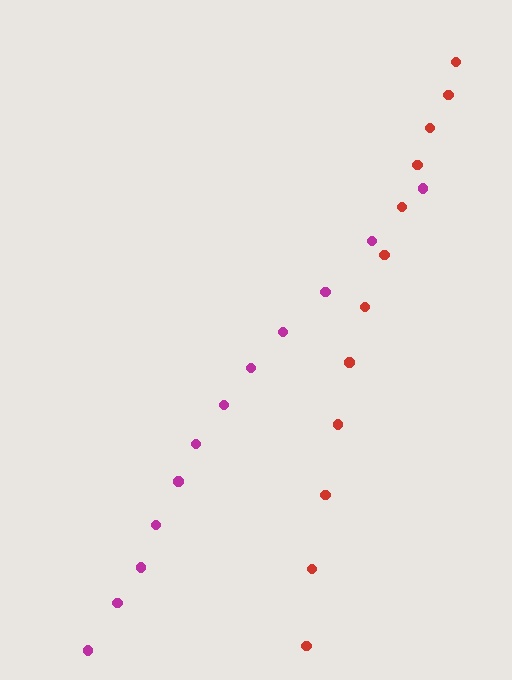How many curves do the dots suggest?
There are 2 distinct paths.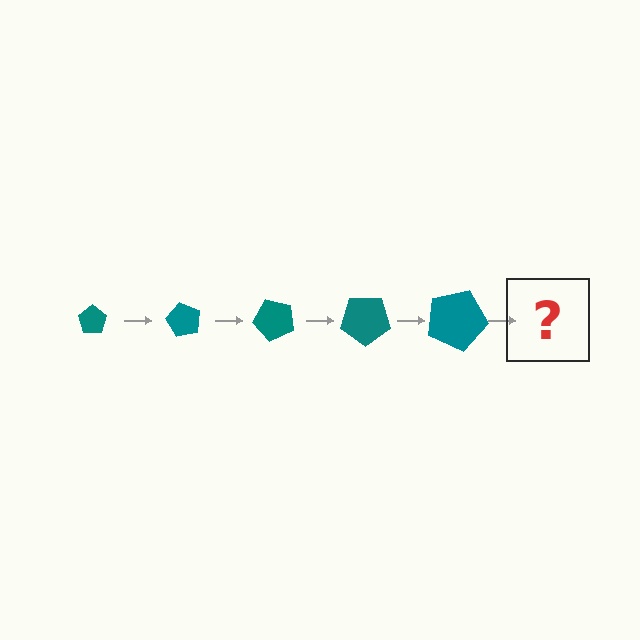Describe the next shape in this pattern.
It should be a pentagon, larger than the previous one and rotated 300 degrees from the start.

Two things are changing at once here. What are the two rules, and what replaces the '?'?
The two rules are that the pentagon grows larger each step and it rotates 60 degrees each step. The '?' should be a pentagon, larger than the previous one and rotated 300 degrees from the start.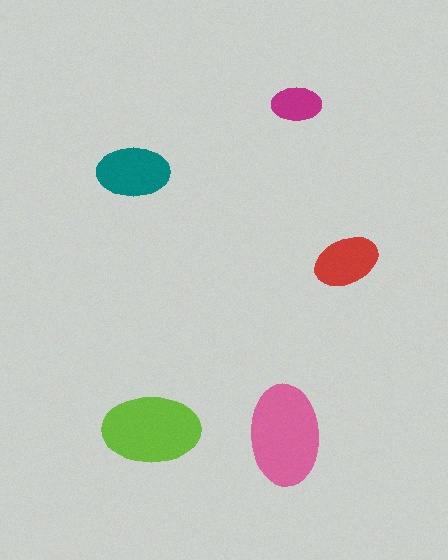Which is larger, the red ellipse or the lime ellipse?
The lime one.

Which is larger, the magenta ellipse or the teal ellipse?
The teal one.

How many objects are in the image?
There are 5 objects in the image.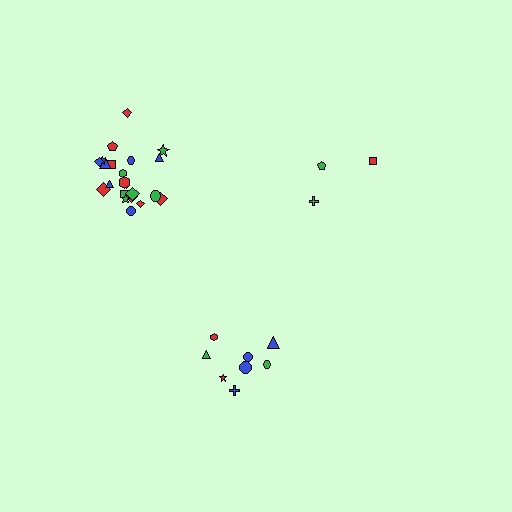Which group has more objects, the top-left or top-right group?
The top-left group.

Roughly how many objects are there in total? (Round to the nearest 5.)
Roughly 35 objects in total.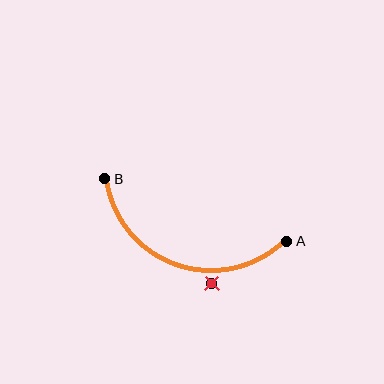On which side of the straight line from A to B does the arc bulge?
The arc bulges below the straight line connecting A and B.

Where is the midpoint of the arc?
The arc midpoint is the point on the curve farthest from the straight line joining A and B. It sits below that line.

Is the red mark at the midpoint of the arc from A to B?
No — the red mark does not lie on the arc at all. It sits slightly outside the curve.